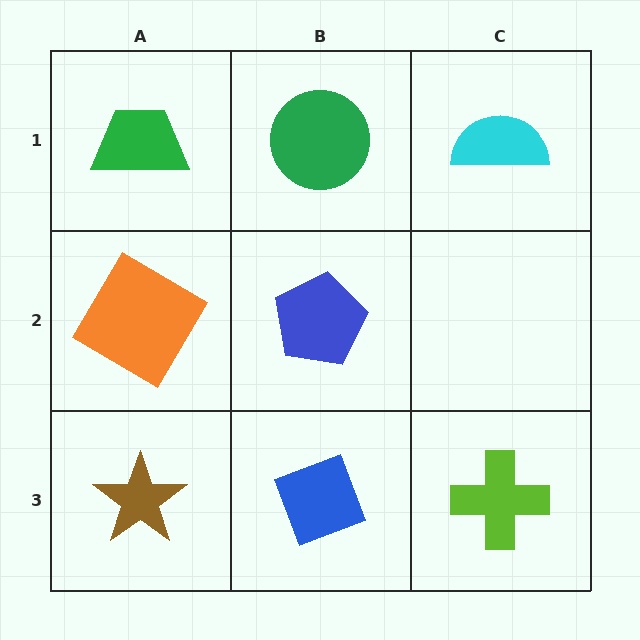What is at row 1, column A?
A green trapezoid.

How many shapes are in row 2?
2 shapes.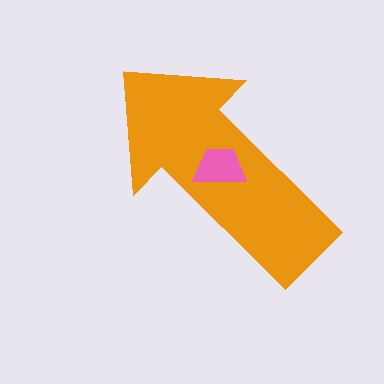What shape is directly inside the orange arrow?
The pink trapezoid.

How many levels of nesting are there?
2.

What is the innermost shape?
The pink trapezoid.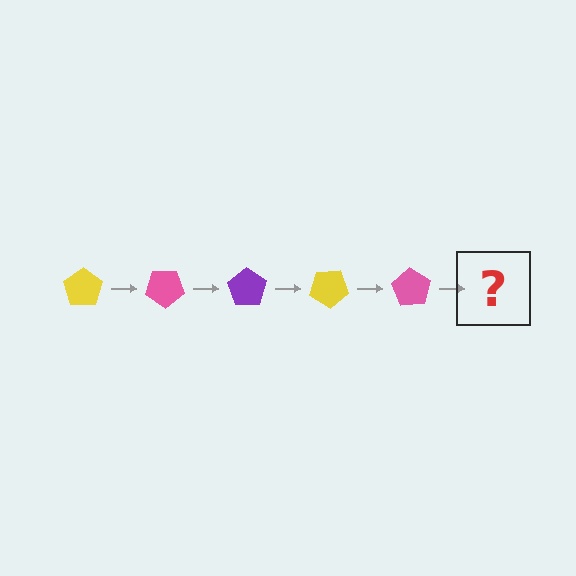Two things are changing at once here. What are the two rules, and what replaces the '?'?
The two rules are that it rotates 35 degrees each step and the color cycles through yellow, pink, and purple. The '?' should be a purple pentagon, rotated 175 degrees from the start.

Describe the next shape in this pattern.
It should be a purple pentagon, rotated 175 degrees from the start.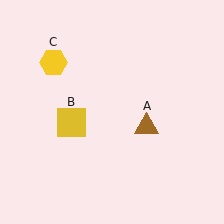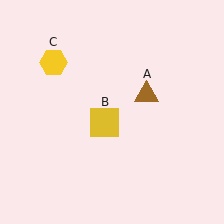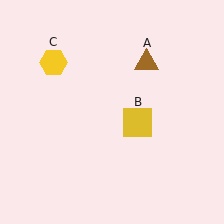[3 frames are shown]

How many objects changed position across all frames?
2 objects changed position: brown triangle (object A), yellow square (object B).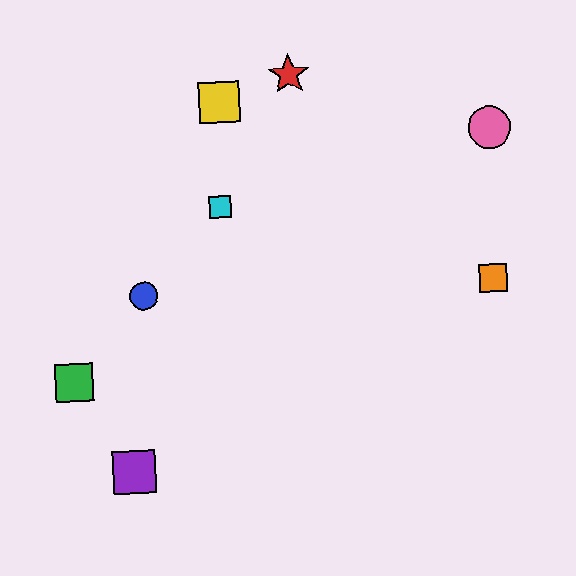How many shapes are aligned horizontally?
2 shapes (the blue circle, the orange square) are aligned horizontally.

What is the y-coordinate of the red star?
The red star is at y≈74.